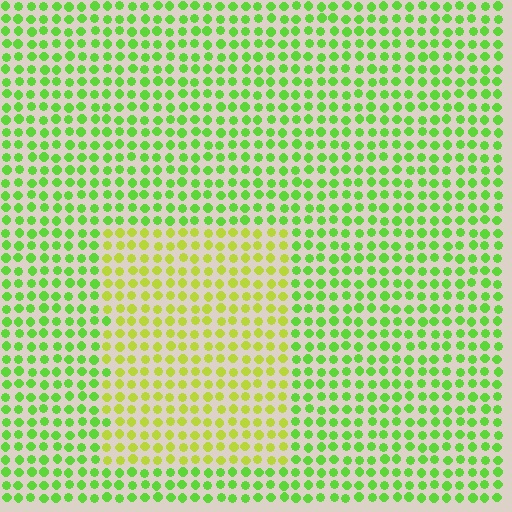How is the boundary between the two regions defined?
The boundary is defined purely by a slight shift in hue (about 34 degrees). Spacing, size, and orientation are identical on both sides.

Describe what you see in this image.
The image is filled with small lime elements in a uniform arrangement. A rectangle-shaped region is visible where the elements are tinted to a slightly different hue, forming a subtle color boundary.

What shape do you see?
I see a rectangle.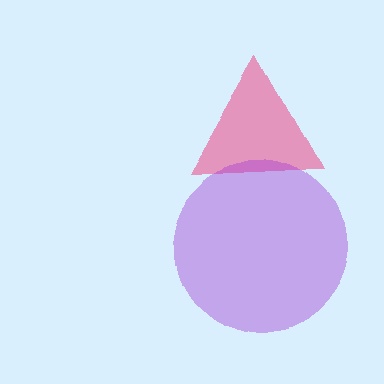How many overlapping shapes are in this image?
There are 2 overlapping shapes in the image.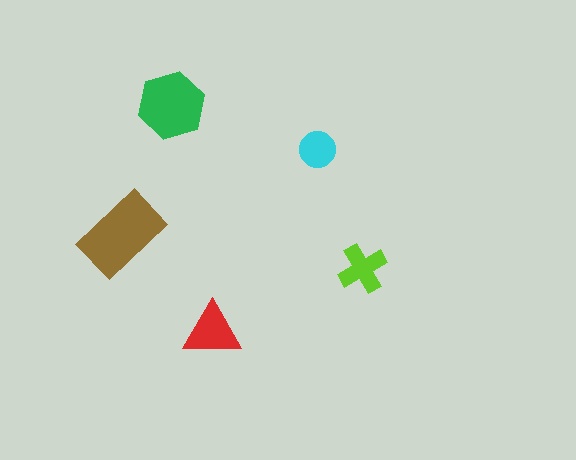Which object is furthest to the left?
The brown rectangle is leftmost.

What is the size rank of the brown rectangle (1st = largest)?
1st.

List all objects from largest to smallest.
The brown rectangle, the green hexagon, the red triangle, the lime cross, the cyan circle.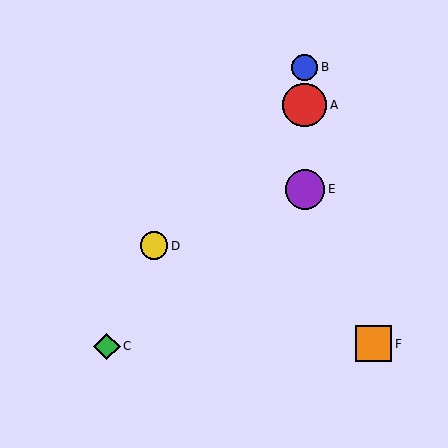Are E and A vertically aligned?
Yes, both are at x≈305.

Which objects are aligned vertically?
Objects A, B, E are aligned vertically.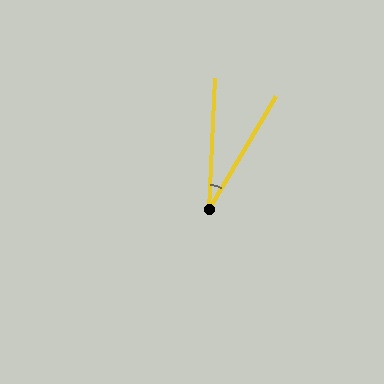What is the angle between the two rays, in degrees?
Approximately 28 degrees.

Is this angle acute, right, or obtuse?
It is acute.